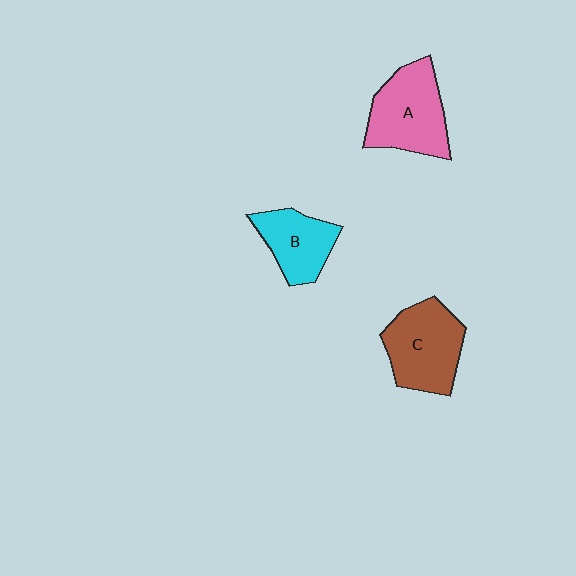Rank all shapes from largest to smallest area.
From largest to smallest: A (pink), C (brown), B (cyan).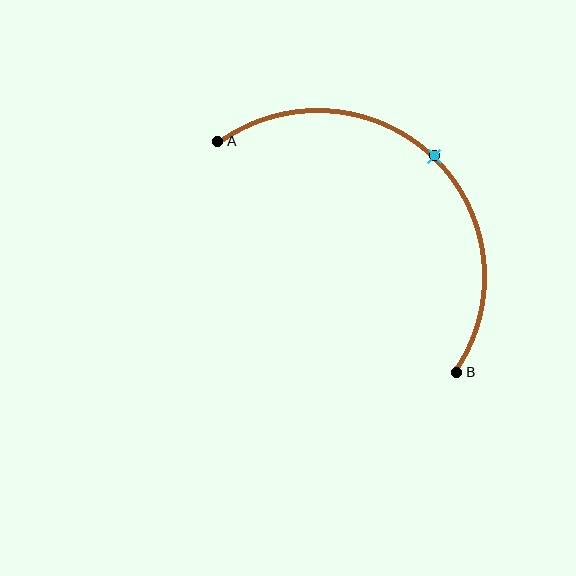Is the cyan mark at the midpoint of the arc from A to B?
Yes. The cyan mark lies on the arc at equal arc-length from both A and B — it is the arc midpoint.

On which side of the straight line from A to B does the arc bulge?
The arc bulges above and to the right of the straight line connecting A and B.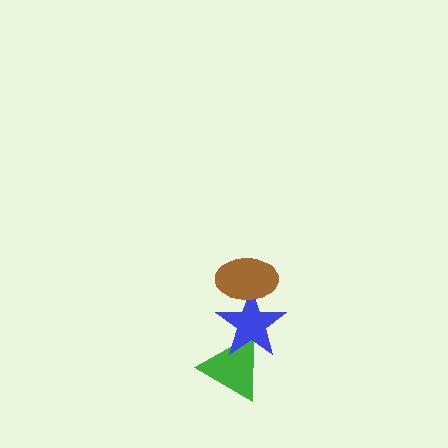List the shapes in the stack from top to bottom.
From top to bottom: the brown ellipse, the blue star, the green triangle.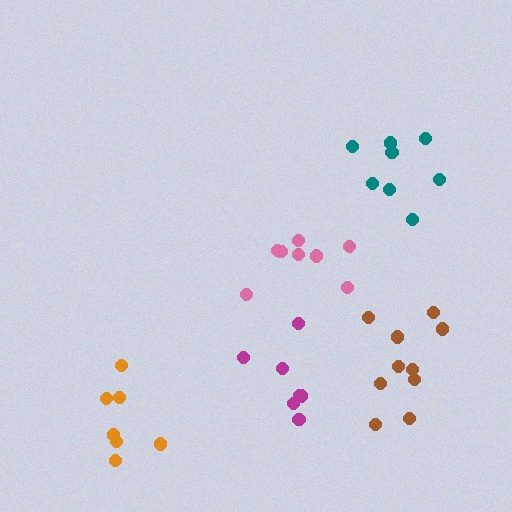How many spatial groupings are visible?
There are 5 spatial groupings.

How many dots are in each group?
Group 1: 10 dots, Group 2: 8 dots, Group 3: 7 dots, Group 4: 7 dots, Group 5: 8 dots (40 total).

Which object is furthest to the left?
The orange cluster is leftmost.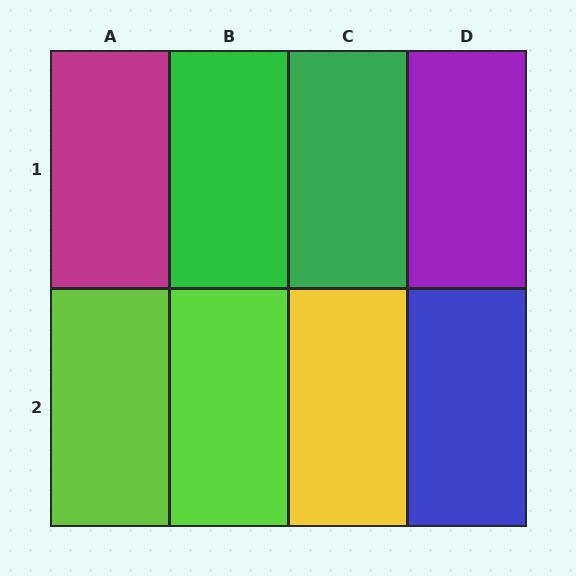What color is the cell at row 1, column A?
Magenta.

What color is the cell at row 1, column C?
Green.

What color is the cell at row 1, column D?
Purple.